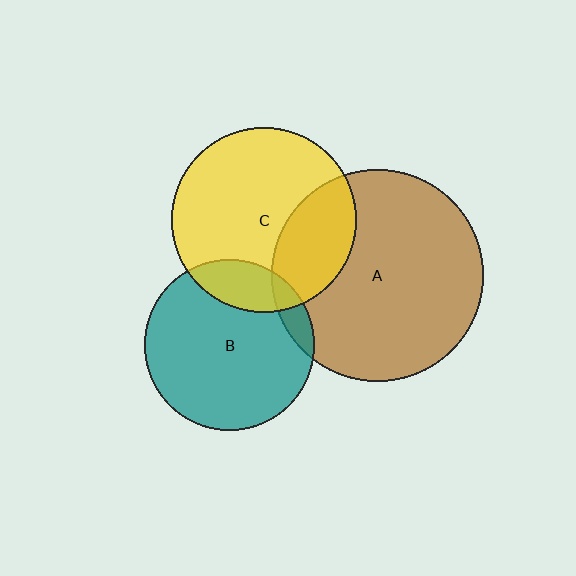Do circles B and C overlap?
Yes.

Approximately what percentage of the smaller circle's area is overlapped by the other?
Approximately 20%.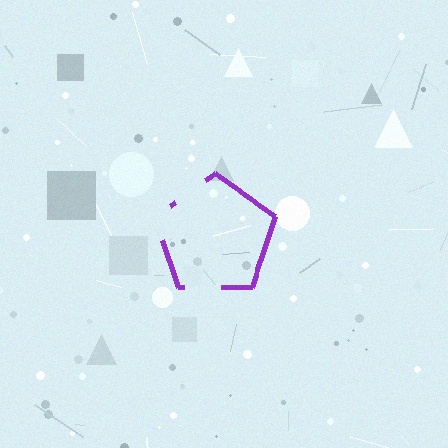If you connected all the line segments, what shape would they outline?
They would outline a pentagon.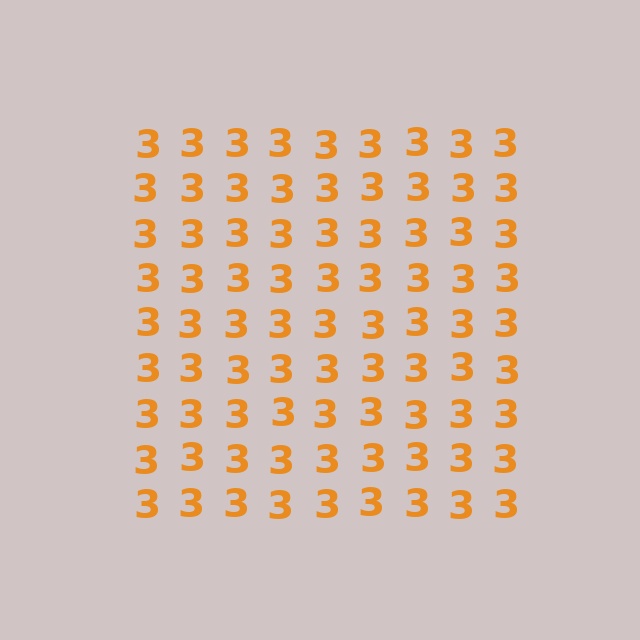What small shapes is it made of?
It is made of small digit 3's.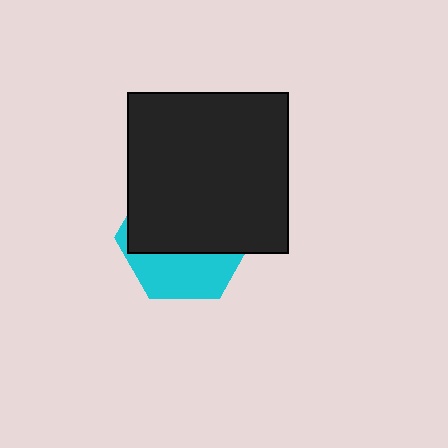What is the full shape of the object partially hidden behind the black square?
The partially hidden object is a cyan hexagon.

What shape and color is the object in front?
The object in front is a black square.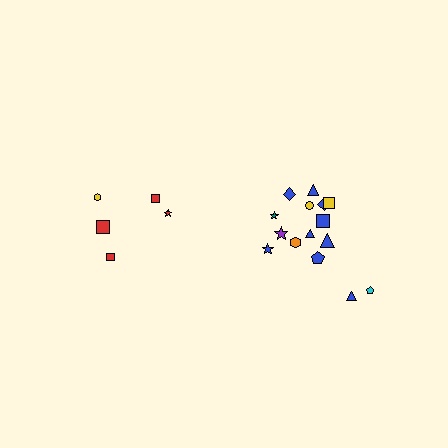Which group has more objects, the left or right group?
The right group.